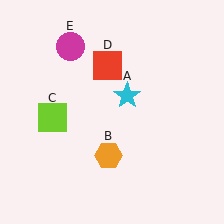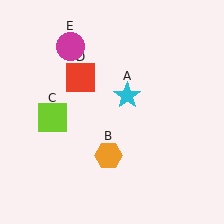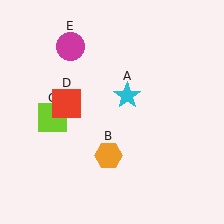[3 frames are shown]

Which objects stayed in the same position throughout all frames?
Cyan star (object A) and orange hexagon (object B) and lime square (object C) and magenta circle (object E) remained stationary.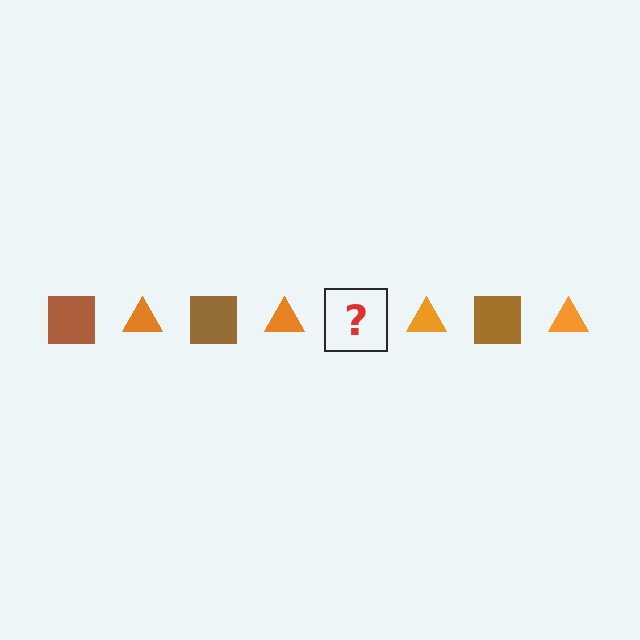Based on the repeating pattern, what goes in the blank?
The blank should be a brown square.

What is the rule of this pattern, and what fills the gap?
The rule is that the pattern alternates between brown square and orange triangle. The gap should be filled with a brown square.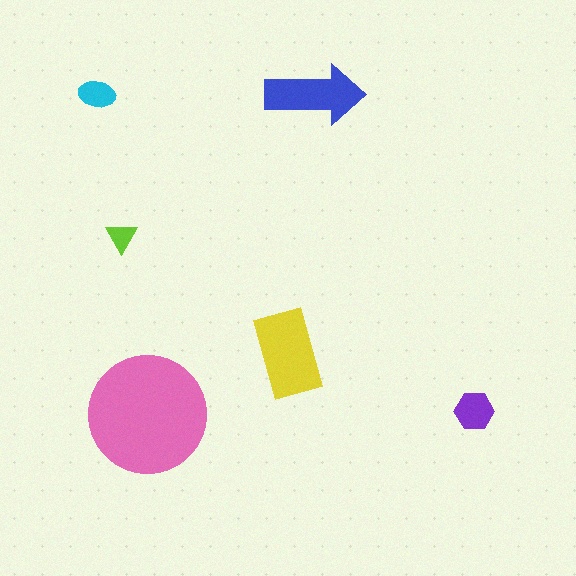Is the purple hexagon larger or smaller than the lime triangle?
Larger.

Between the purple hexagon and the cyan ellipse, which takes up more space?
The purple hexagon.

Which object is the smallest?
The lime triangle.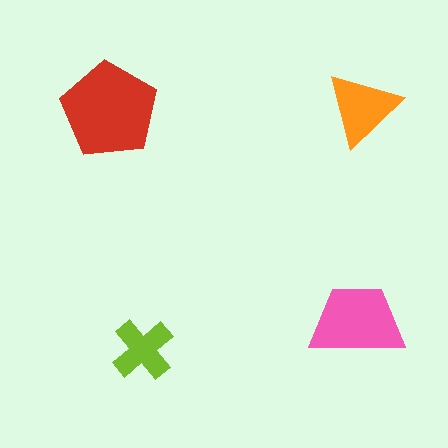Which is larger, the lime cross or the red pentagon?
The red pentagon.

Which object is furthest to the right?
The orange triangle is rightmost.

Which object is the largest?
The red pentagon.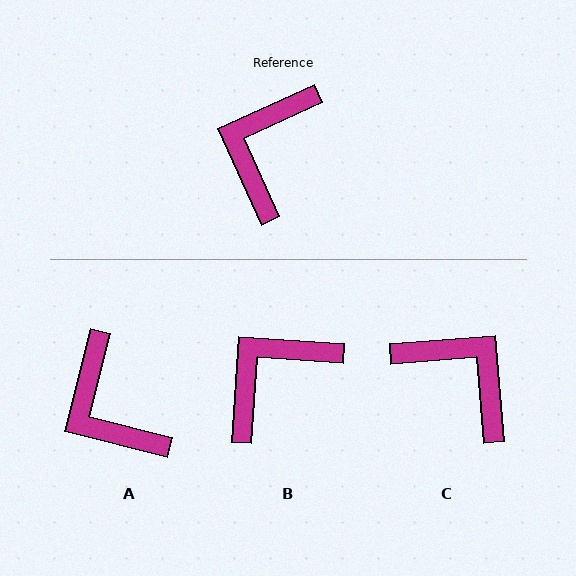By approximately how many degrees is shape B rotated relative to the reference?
Approximately 28 degrees clockwise.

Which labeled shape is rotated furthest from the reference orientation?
C, about 110 degrees away.